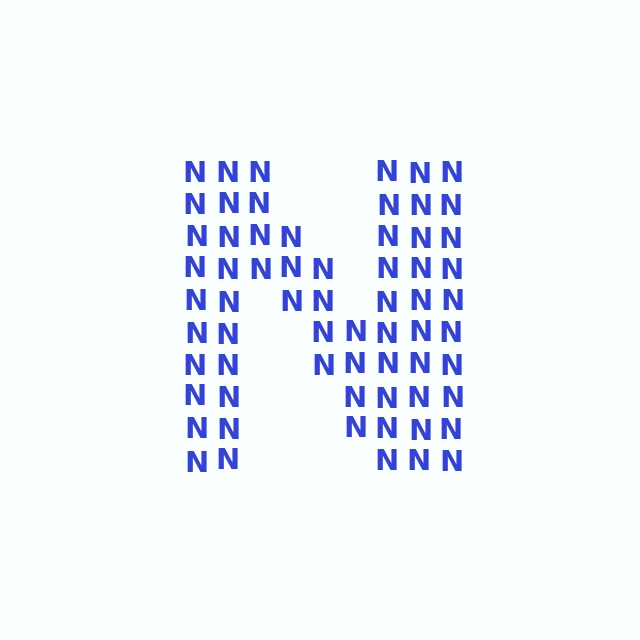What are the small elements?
The small elements are letter N's.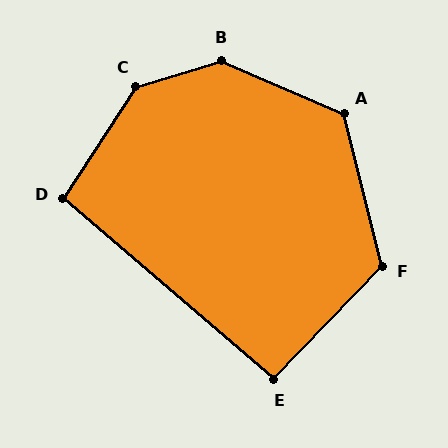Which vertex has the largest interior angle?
C, at approximately 140 degrees.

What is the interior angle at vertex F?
Approximately 123 degrees (obtuse).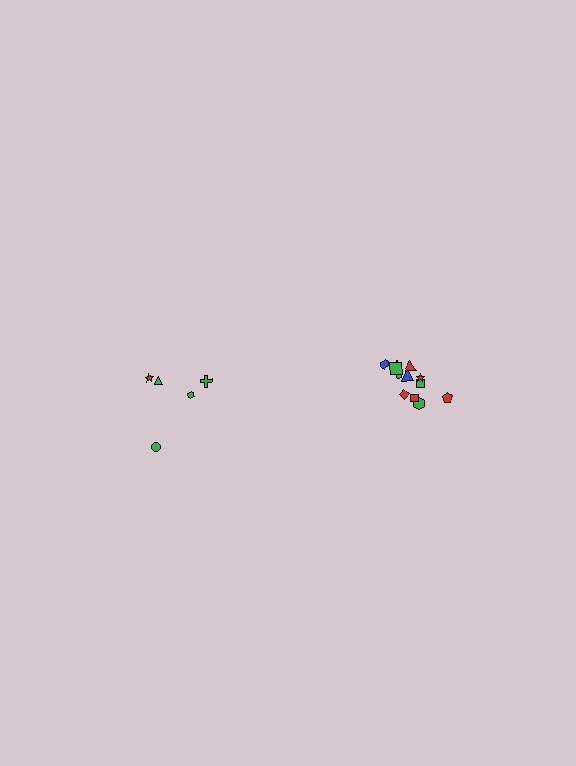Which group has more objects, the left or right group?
The right group.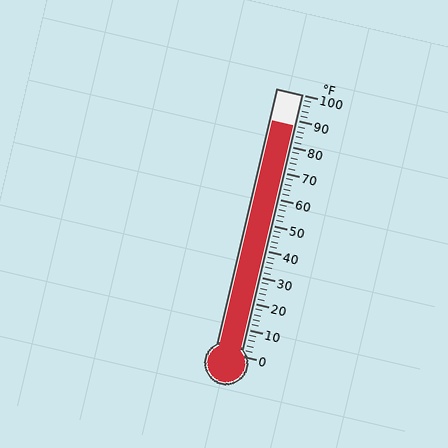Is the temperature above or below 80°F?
The temperature is above 80°F.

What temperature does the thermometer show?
The thermometer shows approximately 88°F.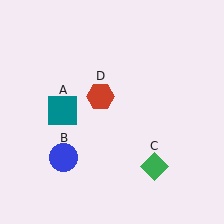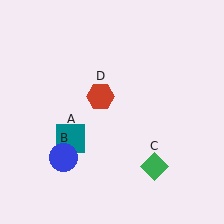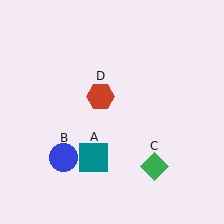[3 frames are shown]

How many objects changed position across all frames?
1 object changed position: teal square (object A).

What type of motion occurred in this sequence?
The teal square (object A) rotated counterclockwise around the center of the scene.